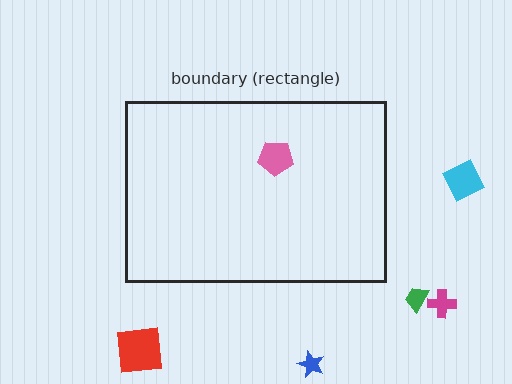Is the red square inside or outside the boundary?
Outside.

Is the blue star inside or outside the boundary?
Outside.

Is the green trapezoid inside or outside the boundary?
Outside.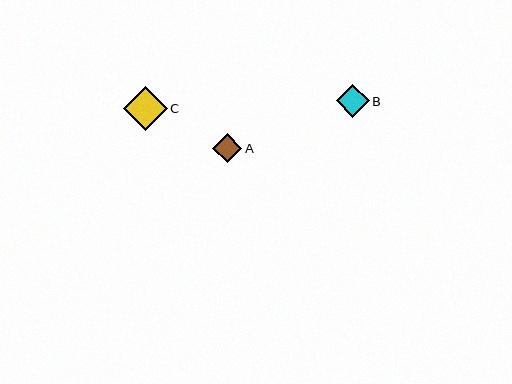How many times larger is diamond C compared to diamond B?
Diamond C is approximately 1.3 times the size of diamond B.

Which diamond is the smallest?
Diamond A is the smallest with a size of approximately 29 pixels.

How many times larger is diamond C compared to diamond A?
Diamond C is approximately 1.5 times the size of diamond A.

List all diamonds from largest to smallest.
From largest to smallest: C, B, A.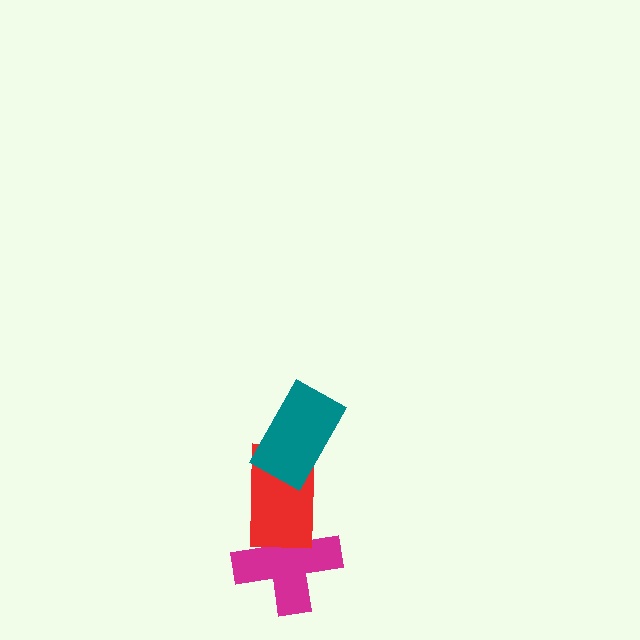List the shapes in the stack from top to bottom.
From top to bottom: the teal rectangle, the red rectangle, the magenta cross.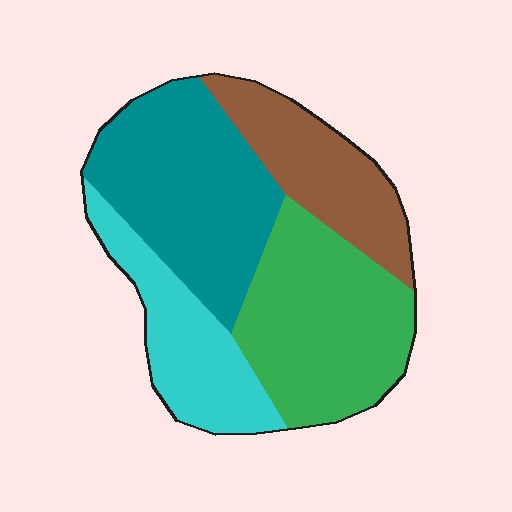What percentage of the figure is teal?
Teal takes up about one third (1/3) of the figure.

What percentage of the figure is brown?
Brown takes up about one fifth (1/5) of the figure.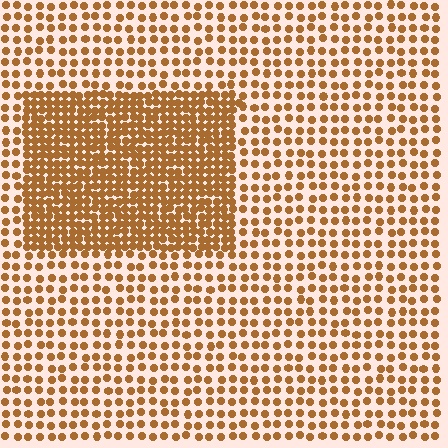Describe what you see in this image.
The image contains small brown elements arranged at two different densities. A rectangle-shaped region is visible where the elements are more densely packed than the surrounding area.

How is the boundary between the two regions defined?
The boundary is defined by a change in element density (approximately 2.2x ratio). All elements are the same color, size, and shape.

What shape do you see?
I see a rectangle.